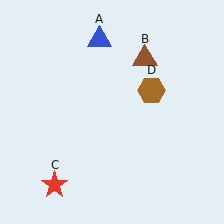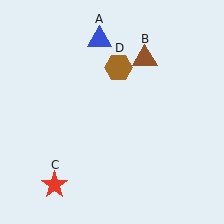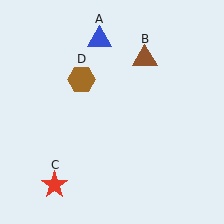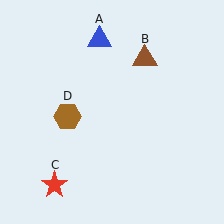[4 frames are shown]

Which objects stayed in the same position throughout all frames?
Blue triangle (object A) and brown triangle (object B) and red star (object C) remained stationary.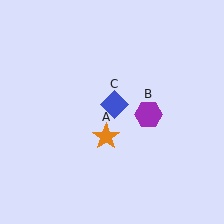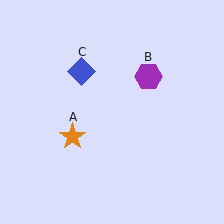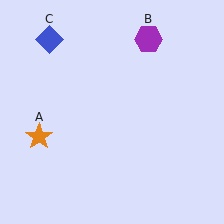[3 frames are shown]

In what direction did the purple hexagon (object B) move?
The purple hexagon (object B) moved up.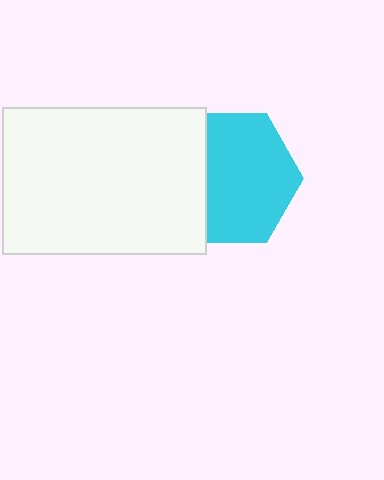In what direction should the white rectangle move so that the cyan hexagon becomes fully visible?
The white rectangle should move left. That is the shortest direction to clear the overlap and leave the cyan hexagon fully visible.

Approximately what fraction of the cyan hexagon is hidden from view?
Roughly 31% of the cyan hexagon is hidden behind the white rectangle.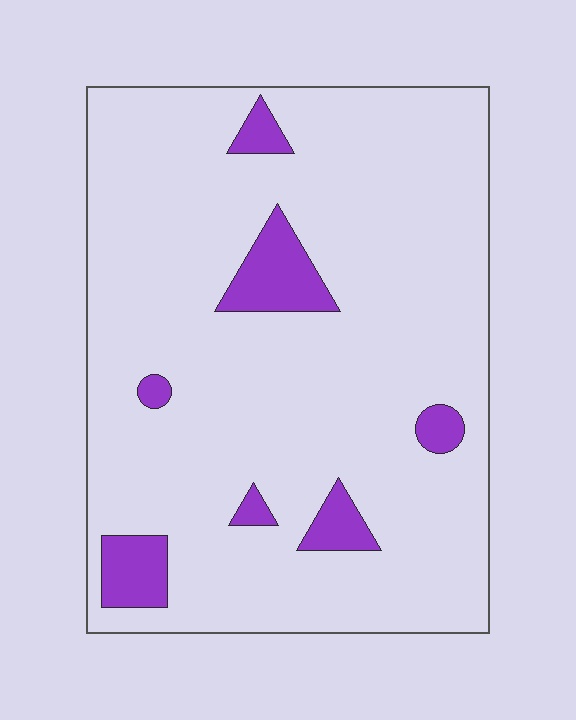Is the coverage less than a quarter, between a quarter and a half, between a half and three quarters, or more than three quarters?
Less than a quarter.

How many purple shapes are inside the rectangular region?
7.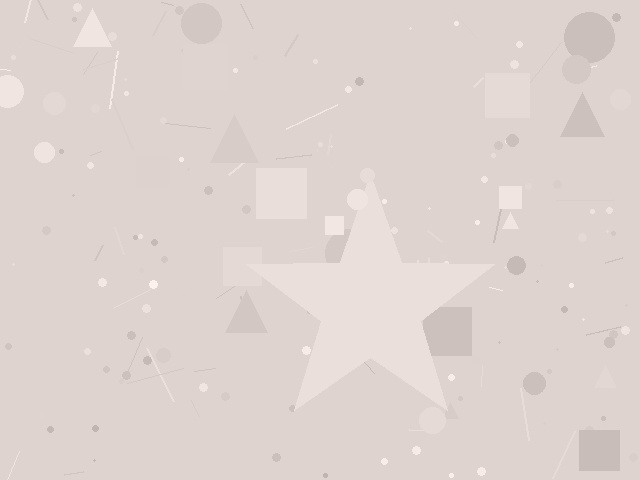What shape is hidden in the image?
A star is hidden in the image.